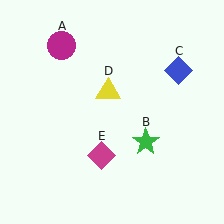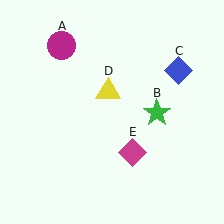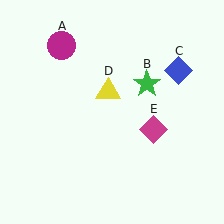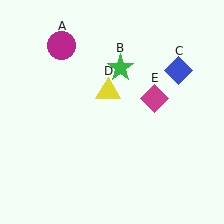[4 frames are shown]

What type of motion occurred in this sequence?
The green star (object B), magenta diamond (object E) rotated counterclockwise around the center of the scene.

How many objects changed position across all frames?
2 objects changed position: green star (object B), magenta diamond (object E).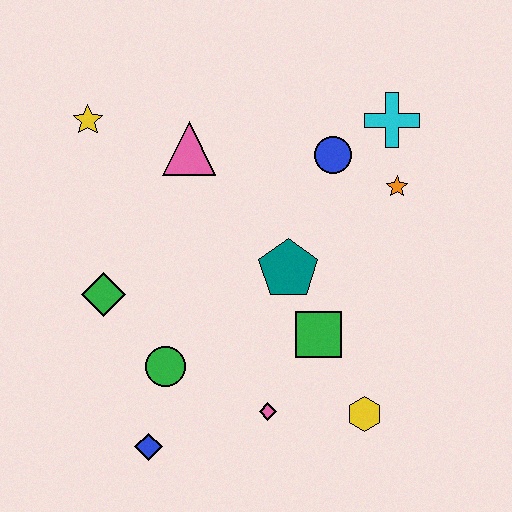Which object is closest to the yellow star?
The pink triangle is closest to the yellow star.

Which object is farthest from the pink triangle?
The yellow hexagon is farthest from the pink triangle.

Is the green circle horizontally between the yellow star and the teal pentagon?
Yes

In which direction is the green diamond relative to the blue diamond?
The green diamond is above the blue diamond.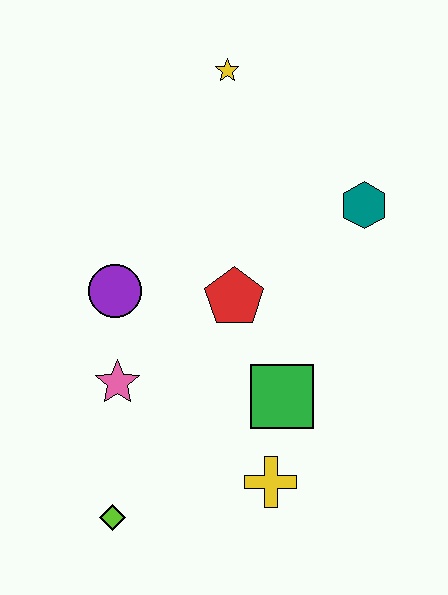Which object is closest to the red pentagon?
The green square is closest to the red pentagon.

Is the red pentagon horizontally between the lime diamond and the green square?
Yes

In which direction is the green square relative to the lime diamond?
The green square is to the right of the lime diamond.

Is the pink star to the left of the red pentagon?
Yes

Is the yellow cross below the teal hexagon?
Yes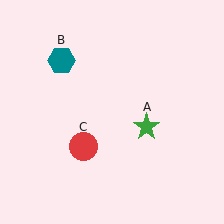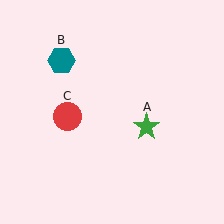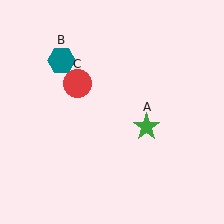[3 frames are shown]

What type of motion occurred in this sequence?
The red circle (object C) rotated clockwise around the center of the scene.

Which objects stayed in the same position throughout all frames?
Green star (object A) and teal hexagon (object B) remained stationary.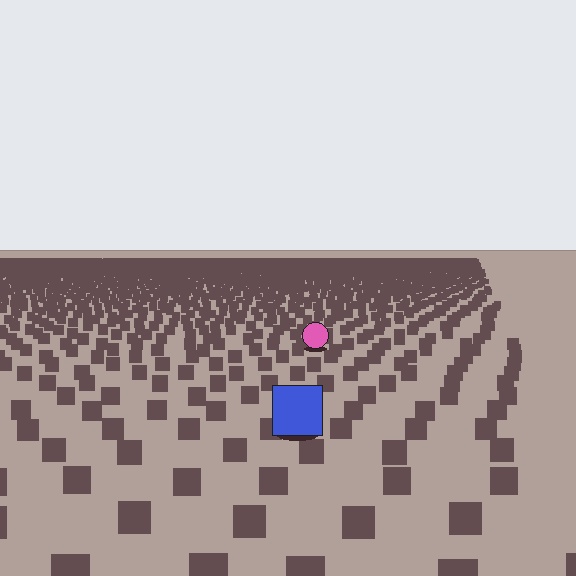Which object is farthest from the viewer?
The pink circle is farthest from the viewer. It appears smaller and the ground texture around it is denser.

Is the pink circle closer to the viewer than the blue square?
No. The blue square is closer — you can tell from the texture gradient: the ground texture is coarser near it.